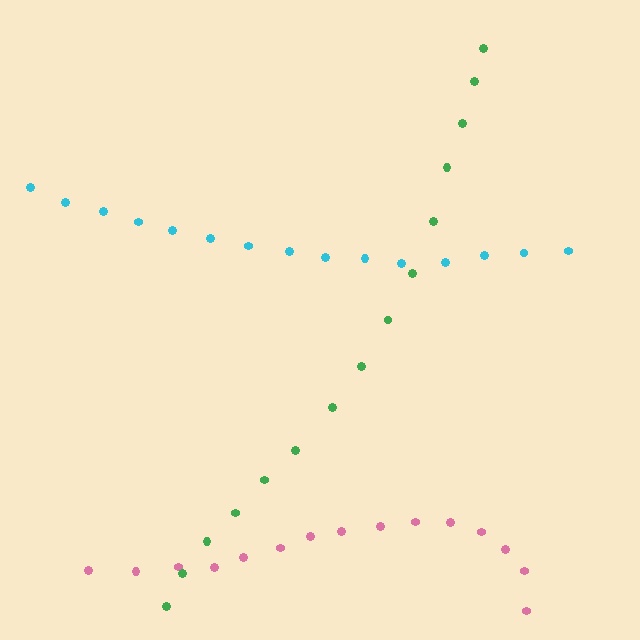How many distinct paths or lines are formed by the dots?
There are 3 distinct paths.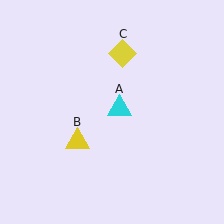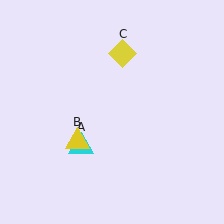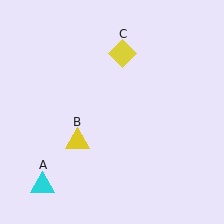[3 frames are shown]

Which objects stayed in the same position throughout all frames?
Yellow triangle (object B) and yellow diamond (object C) remained stationary.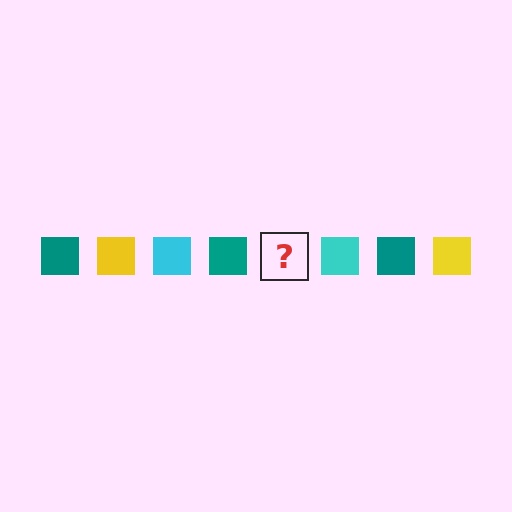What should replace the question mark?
The question mark should be replaced with a yellow square.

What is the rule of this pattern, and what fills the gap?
The rule is that the pattern cycles through teal, yellow, cyan squares. The gap should be filled with a yellow square.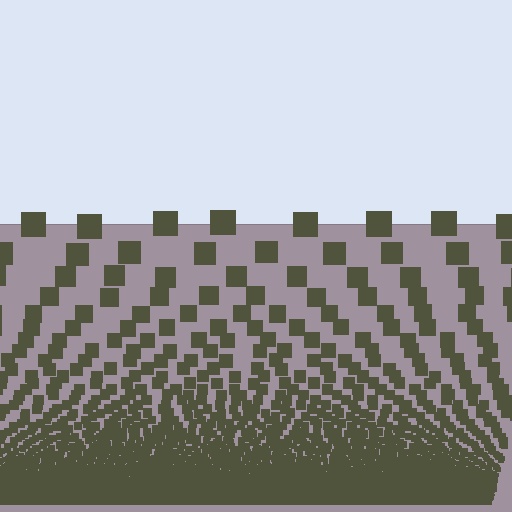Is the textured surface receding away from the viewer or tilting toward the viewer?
The surface appears to tilt toward the viewer. Texture elements get larger and sparser toward the top.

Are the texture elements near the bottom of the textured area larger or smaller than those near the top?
Smaller. The gradient is inverted — elements near the bottom are smaller and denser.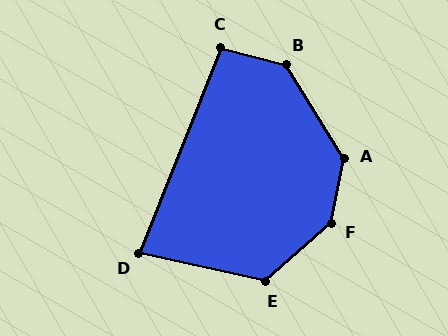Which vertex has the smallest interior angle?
D, at approximately 81 degrees.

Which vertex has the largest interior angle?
F, at approximately 143 degrees.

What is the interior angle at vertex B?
Approximately 136 degrees (obtuse).